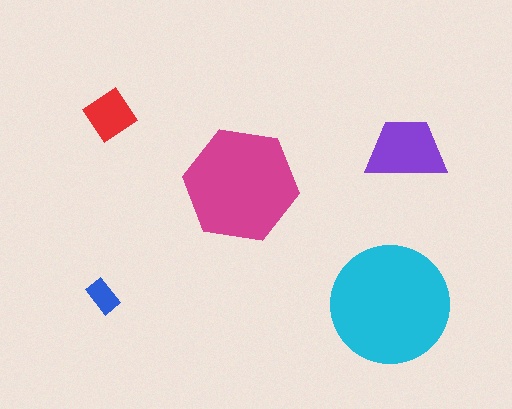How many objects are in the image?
There are 5 objects in the image.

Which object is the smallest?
The blue rectangle.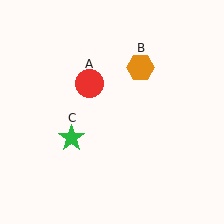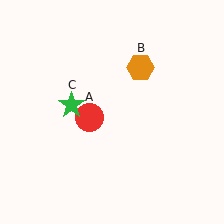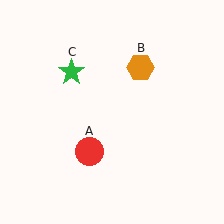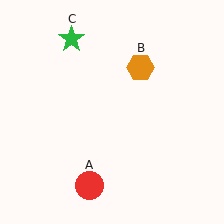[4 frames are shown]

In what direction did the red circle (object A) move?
The red circle (object A) moved down.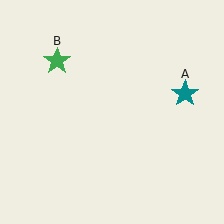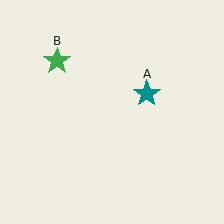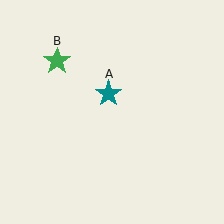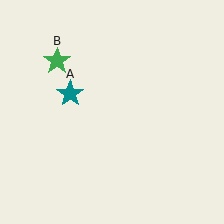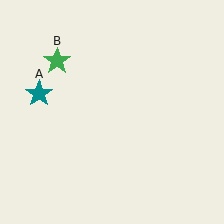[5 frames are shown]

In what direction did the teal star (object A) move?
The teal star (object A) moved left.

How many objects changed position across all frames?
1 object changed position: teal star (object A).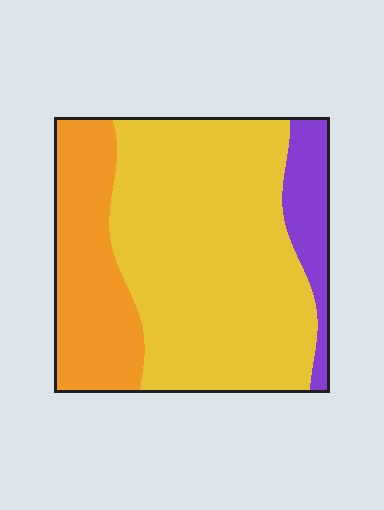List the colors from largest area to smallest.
From largest to smallest: yellow, orange, purple.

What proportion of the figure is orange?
Orange takes up about one quarter (1/4) of the figure.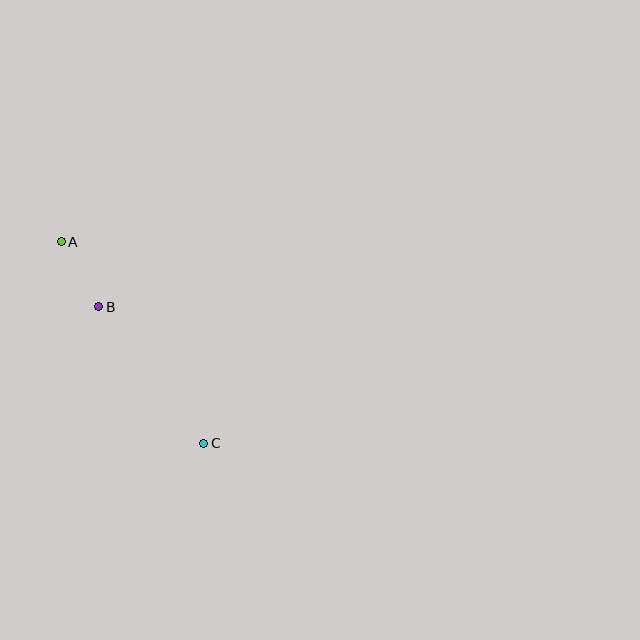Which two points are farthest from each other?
Points A and C are farthest from each other.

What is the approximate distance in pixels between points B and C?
The distance between B and C is approximately 172 pixels.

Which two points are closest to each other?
Points A and B are closest to each other.